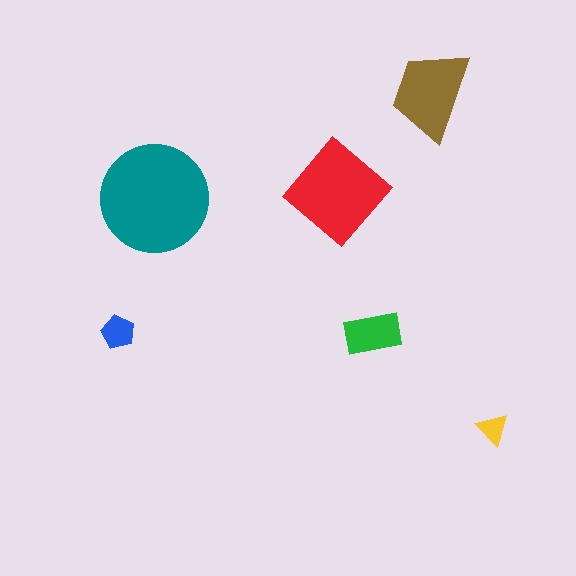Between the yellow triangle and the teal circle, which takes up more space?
The teal circle.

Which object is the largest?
The teal circle.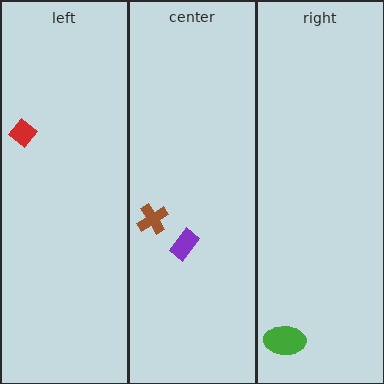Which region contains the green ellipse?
The right region.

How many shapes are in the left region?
1.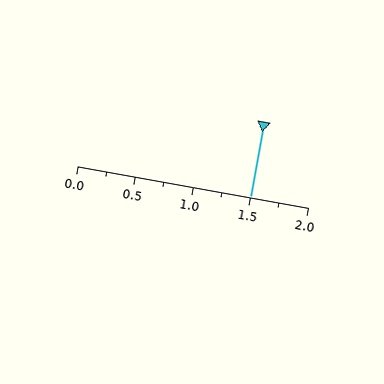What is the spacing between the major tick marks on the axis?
The major ticks are spaced 0.5 apart.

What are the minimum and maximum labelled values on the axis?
The axis runs from 0.0 to 2.0.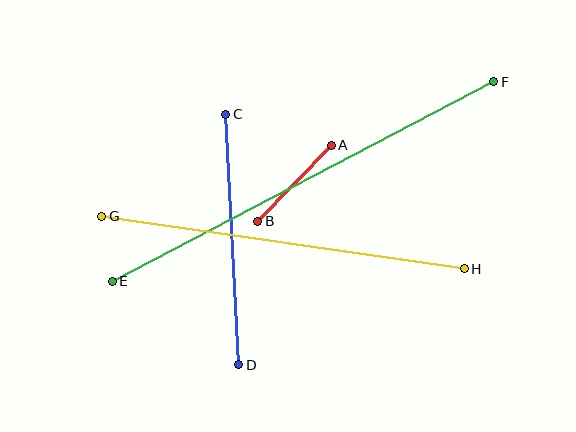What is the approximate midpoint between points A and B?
The midpoint is at approximately (294, 183) pixels.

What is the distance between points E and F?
The distance is approximately 430 pixels.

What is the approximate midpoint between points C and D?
The midpoint is at approximately (232, 239) pixels.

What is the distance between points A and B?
The distance is approximately 106 pixels.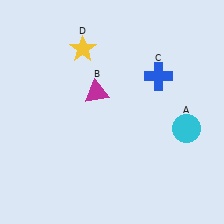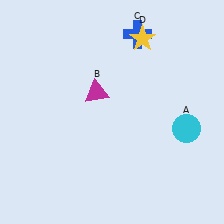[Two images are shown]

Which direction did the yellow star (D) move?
The yellow star (D) moved right.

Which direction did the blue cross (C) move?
The blue cross (C) moved up.